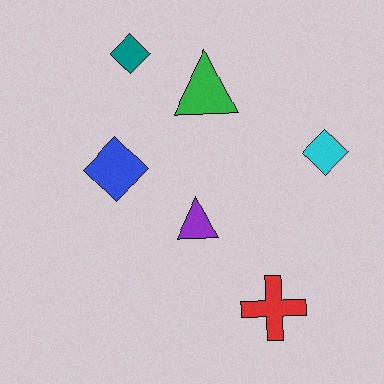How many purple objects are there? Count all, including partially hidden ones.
There is 1 purple object.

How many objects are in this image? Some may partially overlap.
There are 6 objects.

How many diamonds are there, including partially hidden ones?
There are 3 diamonds.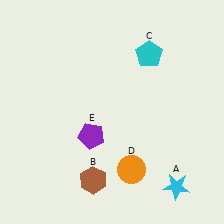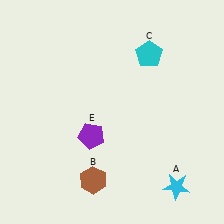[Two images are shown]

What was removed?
The orange circle (D) was removed in Image 2.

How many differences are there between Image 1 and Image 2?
There is 1 difference between the two images.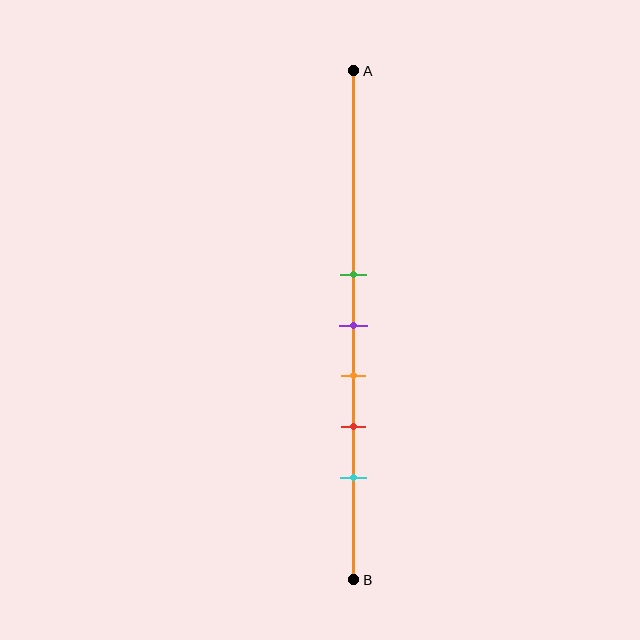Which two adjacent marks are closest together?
The green and purple marks are the closest adjacent pair.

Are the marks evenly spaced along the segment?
Yes, the marks are approximately evenly spaced.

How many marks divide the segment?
There are 5 marks dividing the segment.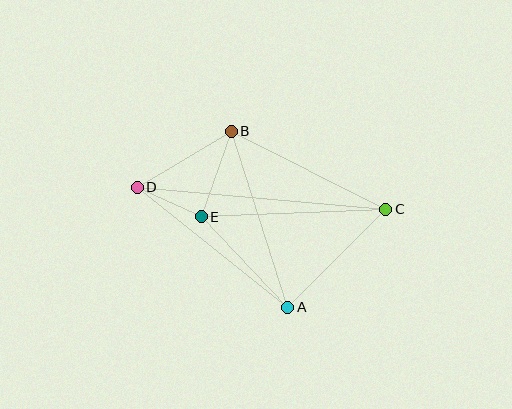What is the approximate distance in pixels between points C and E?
The distance between C and E is approximately 185 pixels.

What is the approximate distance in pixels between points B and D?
The distance between B and D is approximately 109 pixels.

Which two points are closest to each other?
Points D and E are closest to each other.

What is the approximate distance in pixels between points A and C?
The distance between A and C is approximately 139 pixels.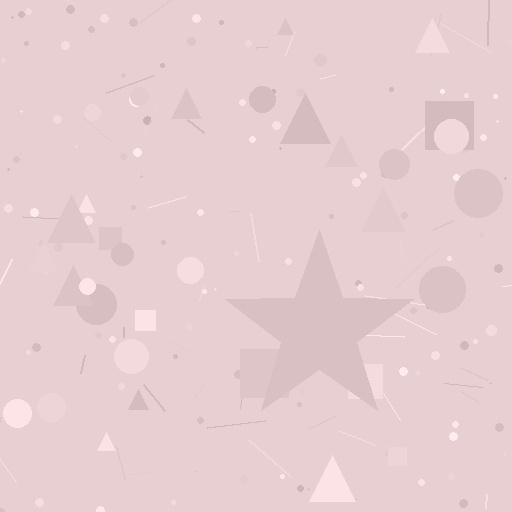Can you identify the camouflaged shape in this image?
The camouflaged shape is a star.